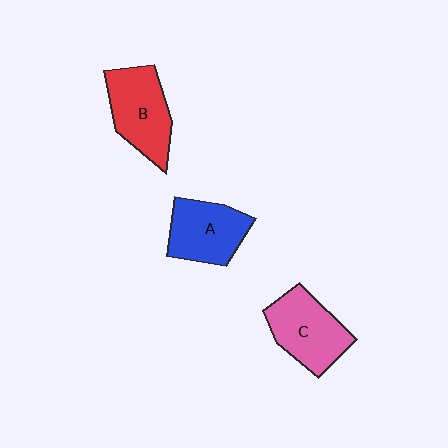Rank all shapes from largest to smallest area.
From largest to smallest: C (pink), B (red), A (blue).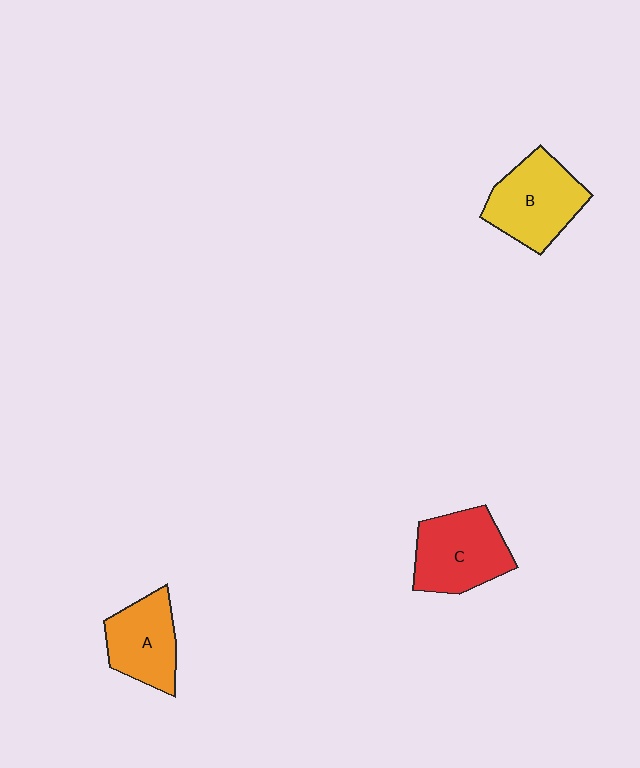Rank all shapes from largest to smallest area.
From largest to smallest: B (yellow), C (red), A (orange).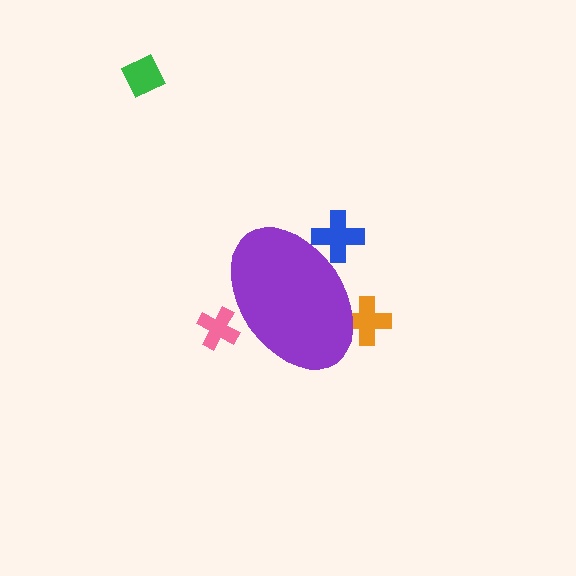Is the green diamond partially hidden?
No, the green diamond is fully visible.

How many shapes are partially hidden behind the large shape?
3 shapes are partially hidden.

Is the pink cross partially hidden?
Yes, the pink cross is partially hidden behind the purple ellipse.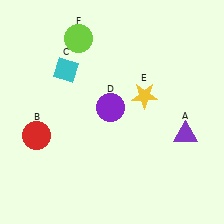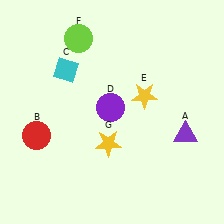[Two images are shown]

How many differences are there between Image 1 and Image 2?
There is 1 difference between the two images.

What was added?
A yellow star (G) was added in Image 2.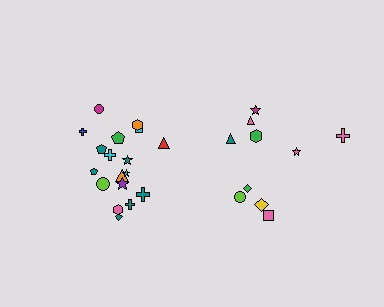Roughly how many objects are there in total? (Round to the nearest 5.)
Roughly 30 objects in total.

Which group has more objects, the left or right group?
The left group.